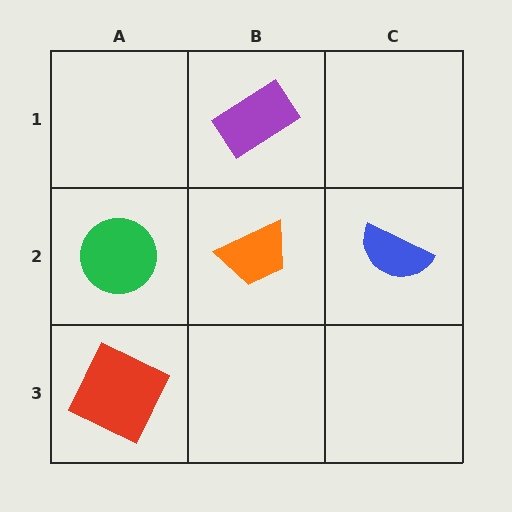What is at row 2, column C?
A blue semicircle.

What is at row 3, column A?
A red square.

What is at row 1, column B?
A purple rectangle.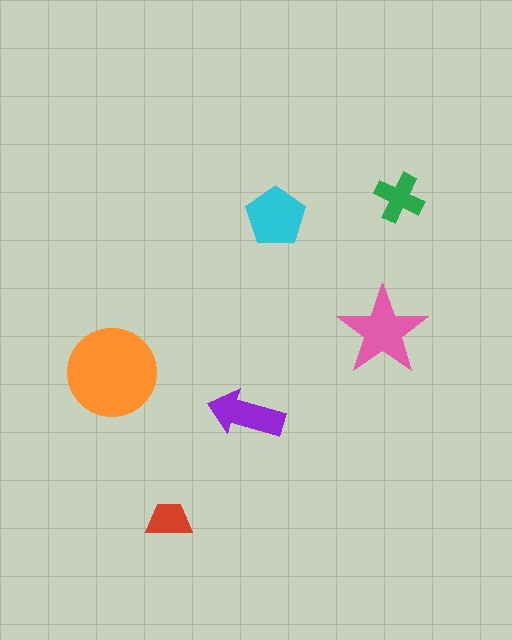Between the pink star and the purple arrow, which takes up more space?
The pink star.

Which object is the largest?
The orange circle.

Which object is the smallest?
The red trapezoid.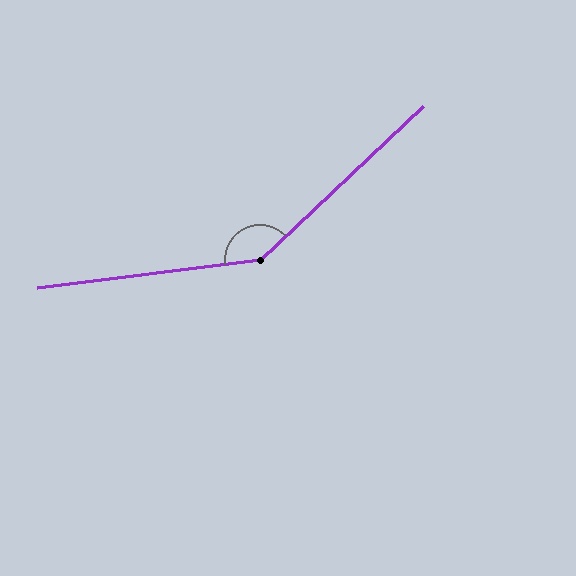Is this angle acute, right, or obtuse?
It is obtuse.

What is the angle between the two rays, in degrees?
Approximately 144 degrees.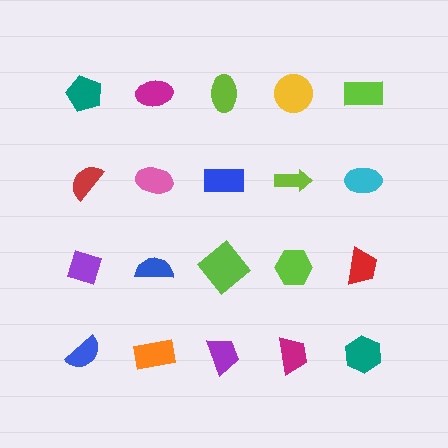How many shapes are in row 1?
5 shapes.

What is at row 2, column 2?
A pink ellipse.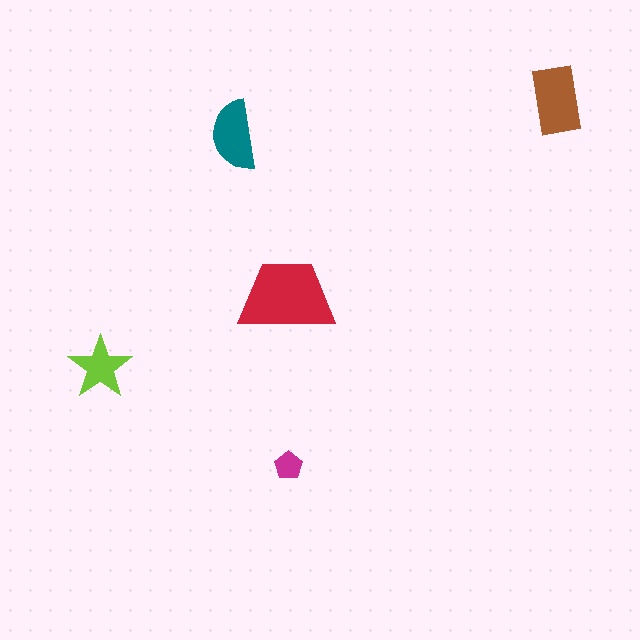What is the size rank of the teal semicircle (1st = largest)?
3rd.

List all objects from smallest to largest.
The magenta pentagon, the lime star, the teal semicircle, the brown rectangle, the red trapezoid.